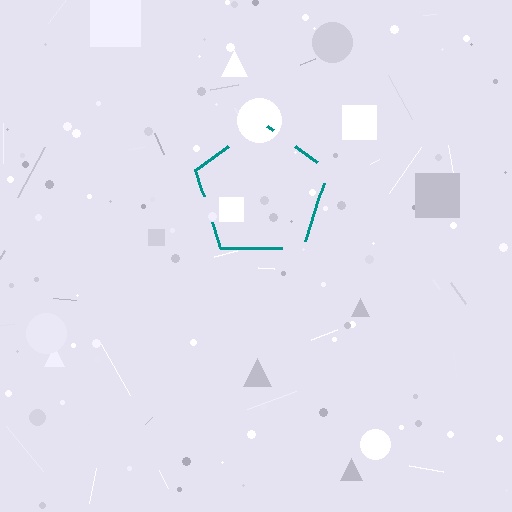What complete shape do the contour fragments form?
The contour fragments form a pentagon.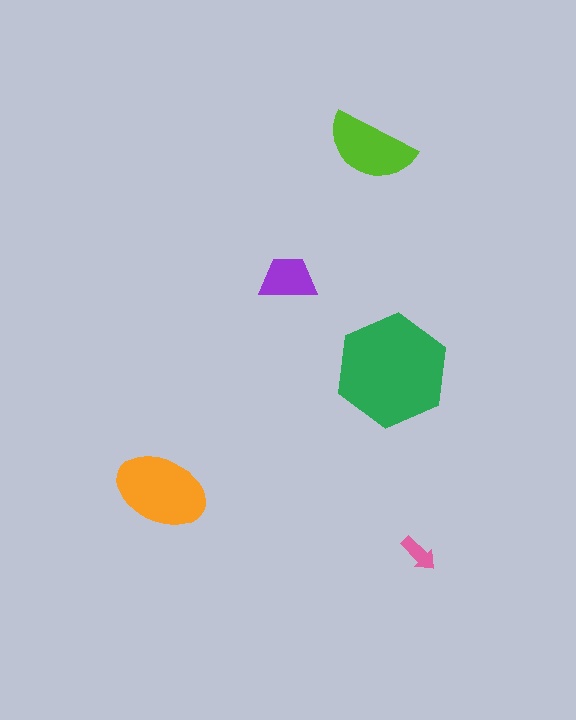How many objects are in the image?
There are 5 objects in the image.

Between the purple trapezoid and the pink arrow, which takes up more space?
The purple trapezoid.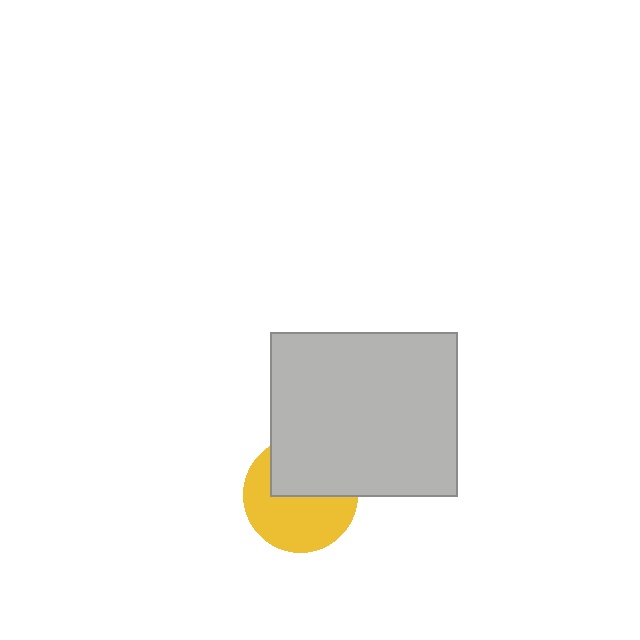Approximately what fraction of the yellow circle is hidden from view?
Roughly 43% of the yellow circle is hidden behind the light gray rectangle.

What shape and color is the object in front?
The object in front is a light gray rectangle.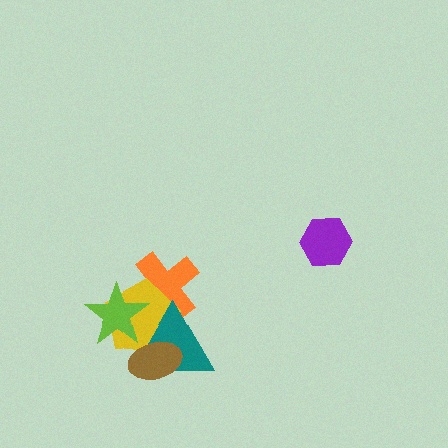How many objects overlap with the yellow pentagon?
4 objects overlap with the yellow pentagon.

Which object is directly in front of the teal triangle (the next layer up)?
The lime star is directly in front of the teal triangle.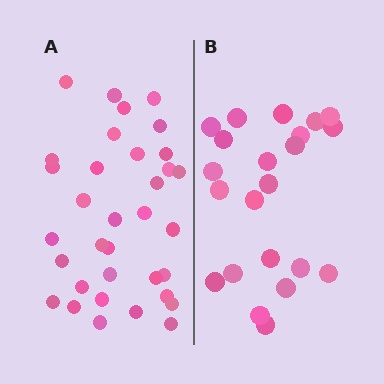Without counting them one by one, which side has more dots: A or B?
Region A (the left region) has more dots.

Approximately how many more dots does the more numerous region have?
Region A has roughly 12 or so more dots than region B.